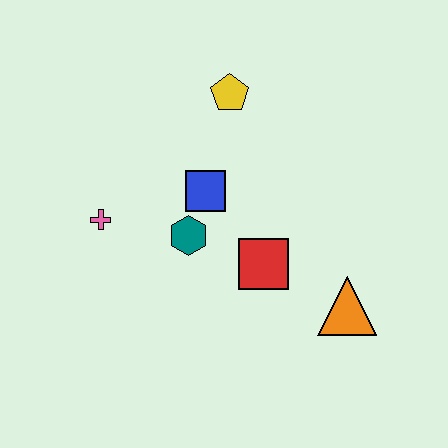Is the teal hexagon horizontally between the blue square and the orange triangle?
No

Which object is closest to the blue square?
The teal hexagon is closest to the blue square.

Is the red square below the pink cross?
Yes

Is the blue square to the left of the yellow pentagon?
Yes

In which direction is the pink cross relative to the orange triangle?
The pink cross is to the left of the orange triangle.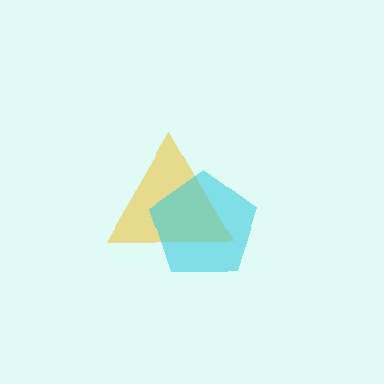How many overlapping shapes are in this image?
There are 2 overlapping shapes in the image.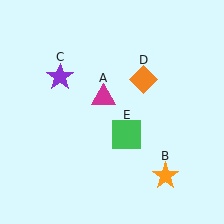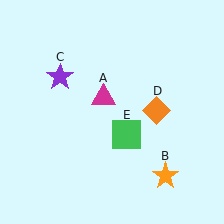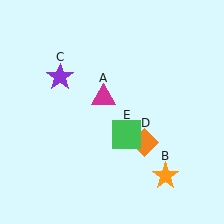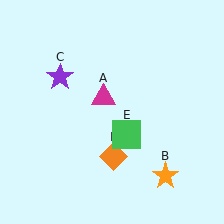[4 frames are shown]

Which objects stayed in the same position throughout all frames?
Magenta triangle (object A) and orange star (object B) and purple star (object C) and green square (object E) remained stationary.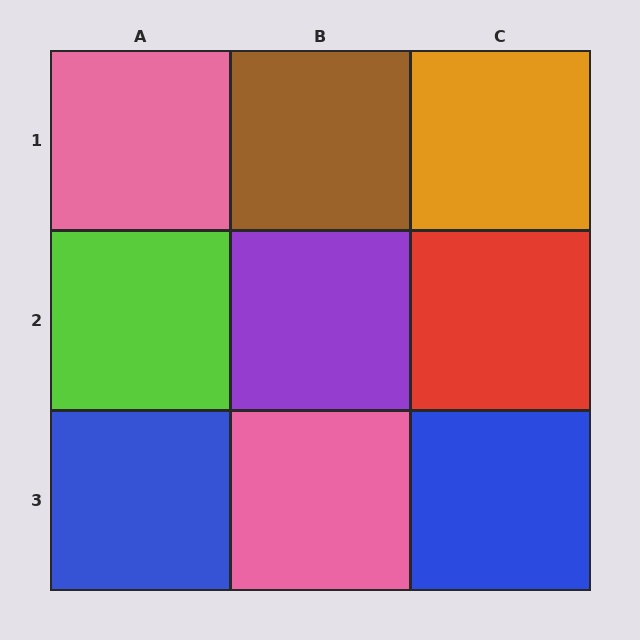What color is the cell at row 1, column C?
Orange.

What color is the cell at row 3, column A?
Blue.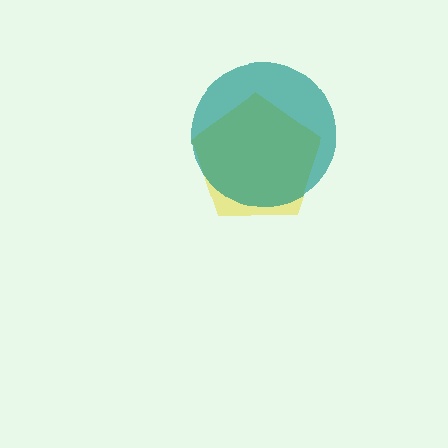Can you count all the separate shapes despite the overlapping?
Yes, there are 2 separate shapes.